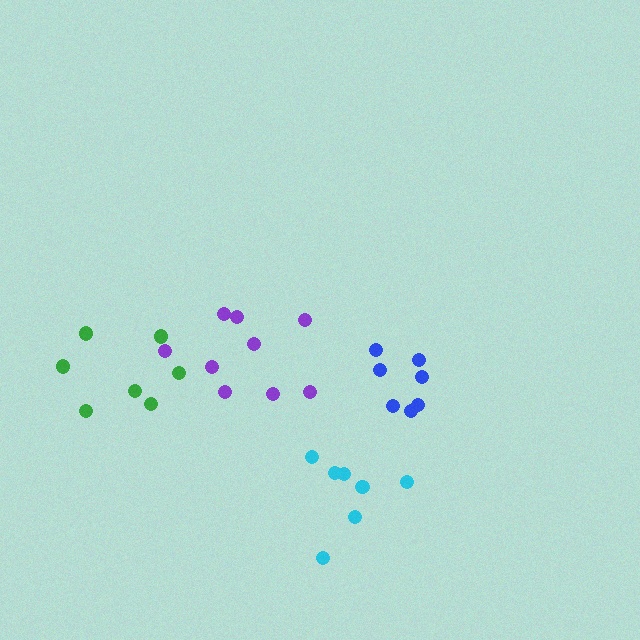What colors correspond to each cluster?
The clusters are colored: green, blue, cyan, purple.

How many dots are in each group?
Group 1: 7 dots, Group 2: 7 dots, Group 3: 7 dots, Group 4: 9 dots (30 total).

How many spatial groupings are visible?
There are 4 spatial groupings.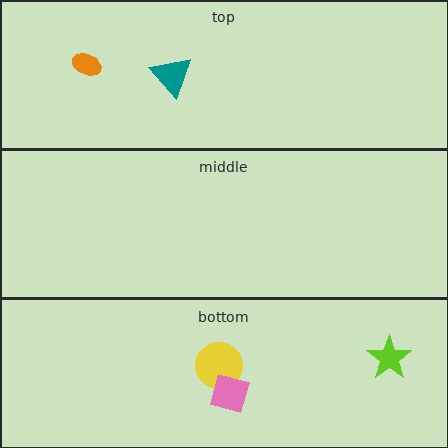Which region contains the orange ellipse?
The top region.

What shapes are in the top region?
The teal triangle, the orange ellipse.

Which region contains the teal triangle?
The top region.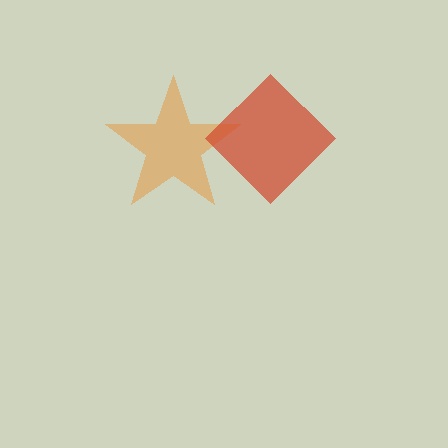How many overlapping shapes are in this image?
There are 2 overlapping shapes in the image.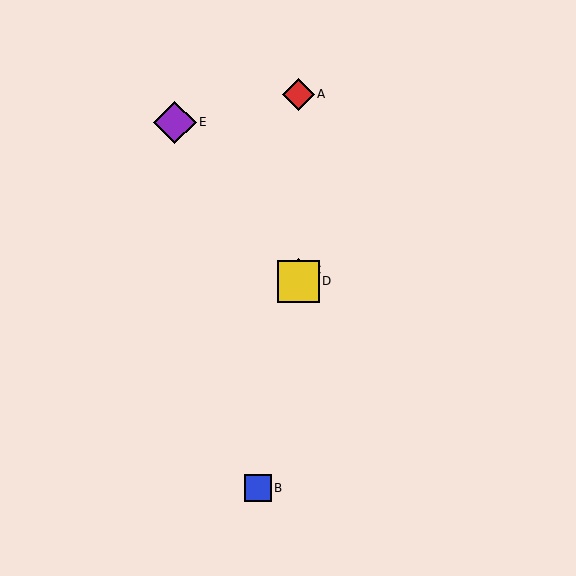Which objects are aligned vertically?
Objects A, C, D are aligned vertically.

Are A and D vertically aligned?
Yes, both are at x≈298.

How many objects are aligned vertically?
3 objects (A, C, D) are aligned vertically.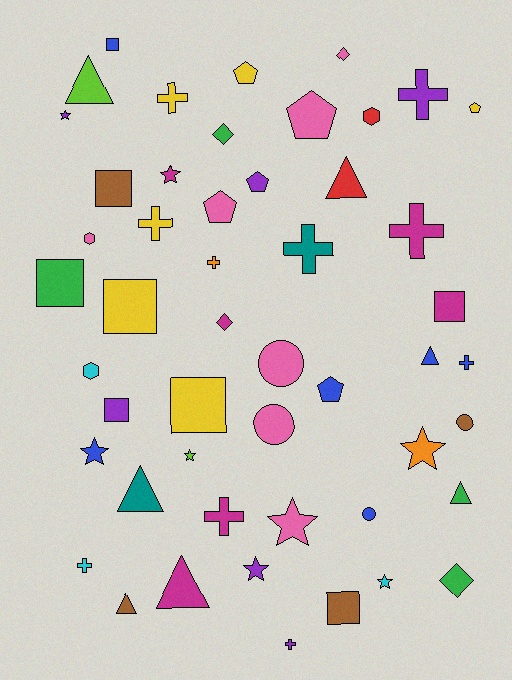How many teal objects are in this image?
There are 2 teal objects.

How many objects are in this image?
There are 50 objects.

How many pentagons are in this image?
There are 6 pentagons.